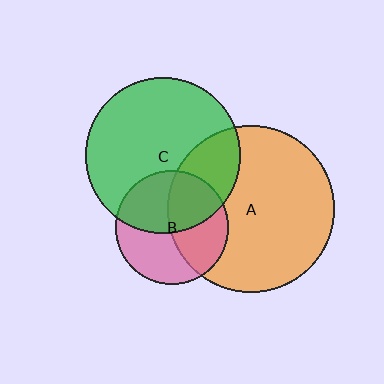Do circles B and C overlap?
Yes.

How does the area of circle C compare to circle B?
Approximately 1.9 times.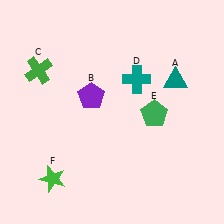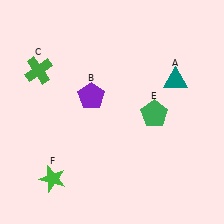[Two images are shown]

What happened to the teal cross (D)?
The teal cross (D) was removed in Image 2. It was in the top-right area of Image 1.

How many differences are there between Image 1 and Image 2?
There is 1 difference between the two images.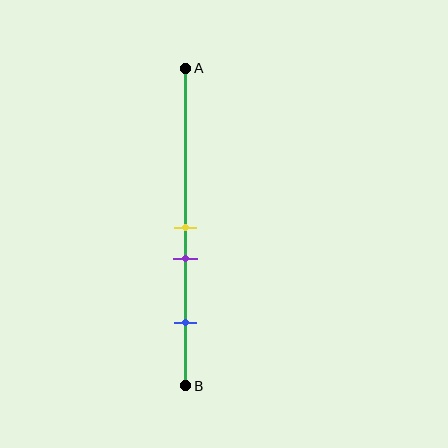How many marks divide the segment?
There are 3 marks dividing the segment.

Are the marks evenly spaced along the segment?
No, the marks are not evenly spaced.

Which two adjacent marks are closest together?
The yellow and purple marks are the closest adjacent pair.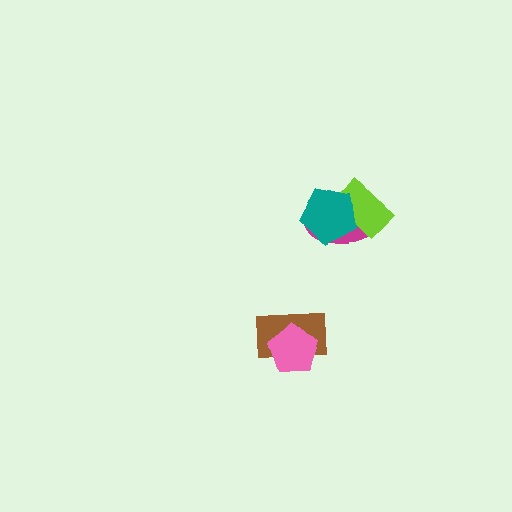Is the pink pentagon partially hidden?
No, no other shape covers it.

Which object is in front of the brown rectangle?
The pink pentagon is in front of the brown rectangle.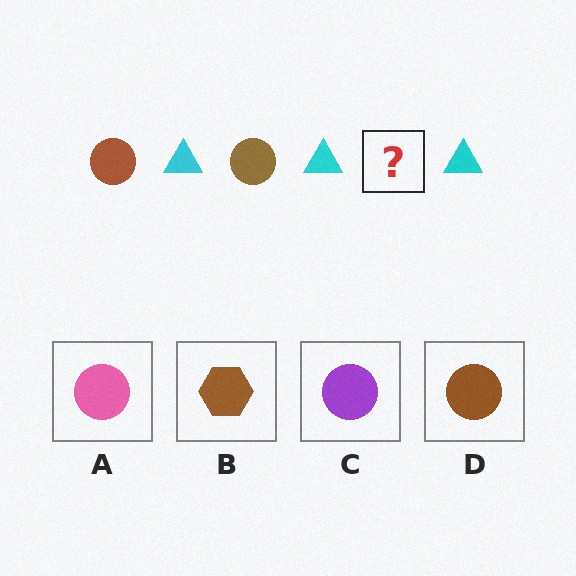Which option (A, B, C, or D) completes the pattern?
D.